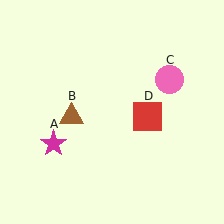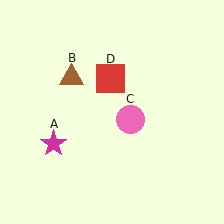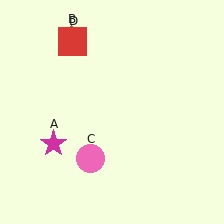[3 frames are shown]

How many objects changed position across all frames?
3 objects changed position: brown triangle (object B), pink circle (object C), red square (object D).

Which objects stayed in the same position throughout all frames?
Magenta star (object A) remained stationary.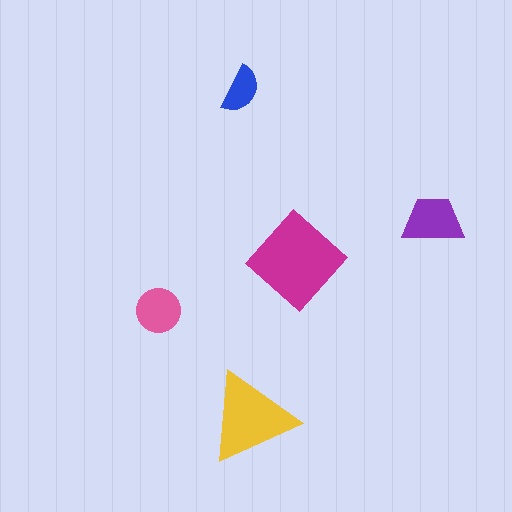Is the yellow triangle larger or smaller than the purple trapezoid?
Larger.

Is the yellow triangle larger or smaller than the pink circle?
Larger.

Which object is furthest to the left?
The pink circle is leftmost.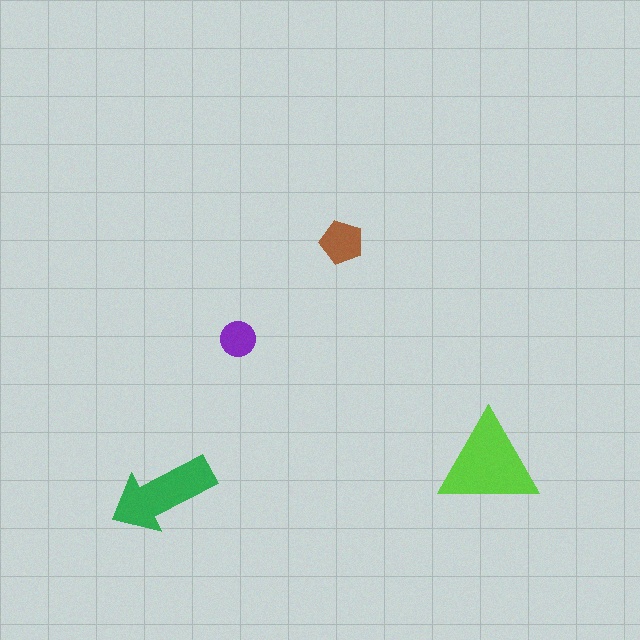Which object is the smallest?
The purple circle.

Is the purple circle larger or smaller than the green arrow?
Smaller.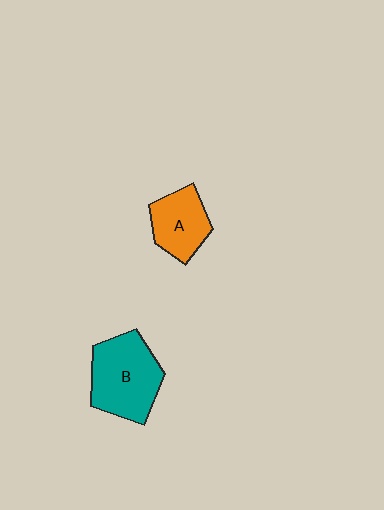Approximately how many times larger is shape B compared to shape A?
Approximately 1.5 times.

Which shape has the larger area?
Shape B (teal).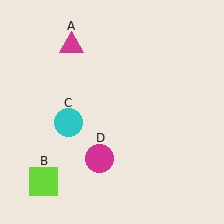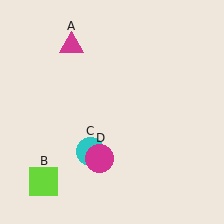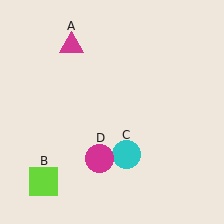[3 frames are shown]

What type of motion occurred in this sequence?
The cyan circle (object C) rotated counterclockwise around the center of the scene.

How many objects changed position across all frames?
1 object changed position: cyan circle (object C).